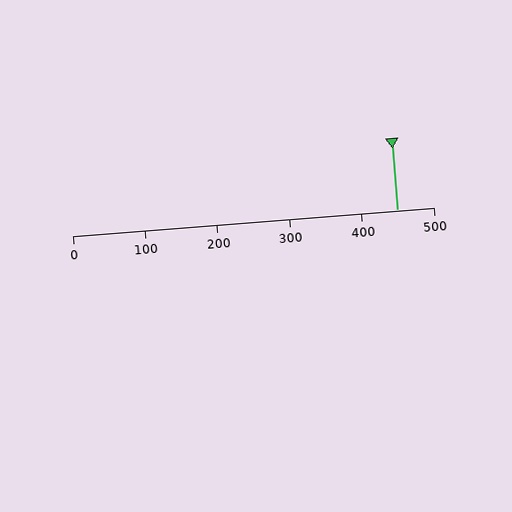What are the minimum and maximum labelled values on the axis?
The axis runs from 0 to 500.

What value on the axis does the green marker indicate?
The marker indicates approximately 450.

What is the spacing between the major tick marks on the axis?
The major ticks are spaced 100 apart.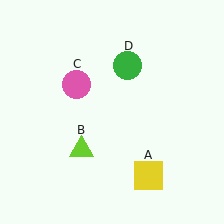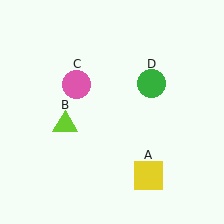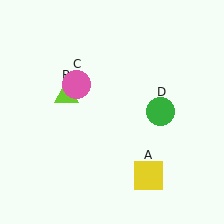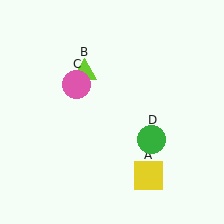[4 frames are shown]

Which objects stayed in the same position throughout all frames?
Yellow square (object A) and pink circle (object C) remained stationary.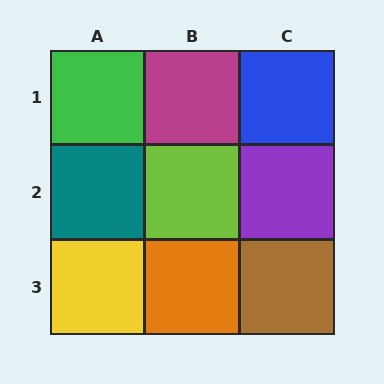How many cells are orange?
1 cell is orange.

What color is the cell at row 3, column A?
Yellow.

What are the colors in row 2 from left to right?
Teal, lime, purple.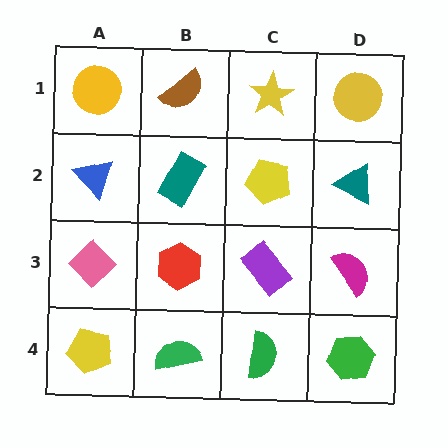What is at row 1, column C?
A yellow star.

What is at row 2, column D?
A teal triangle.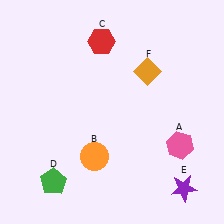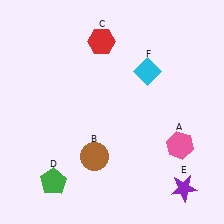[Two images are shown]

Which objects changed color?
B changed from orange to brown. F changed from orange to cyan.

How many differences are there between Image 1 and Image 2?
There are 2 differences between the two images.